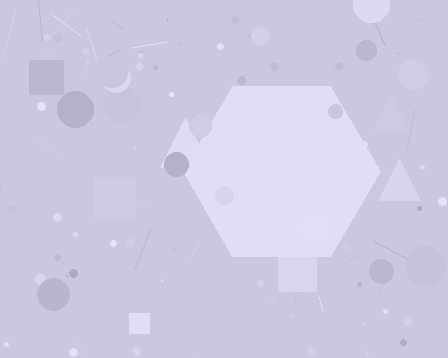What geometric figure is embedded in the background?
A hexagon is embedded in the background.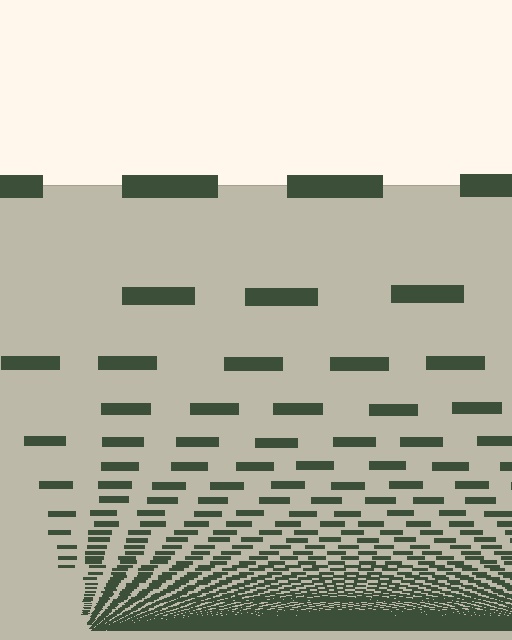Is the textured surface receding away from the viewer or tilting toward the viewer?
The surface appears to tilt toward the viewer. Texture elements get larger and sparser toward the top.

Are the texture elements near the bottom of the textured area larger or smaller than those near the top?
Smaller. The gradient is inverted — elements near the bottom are smaller and denser.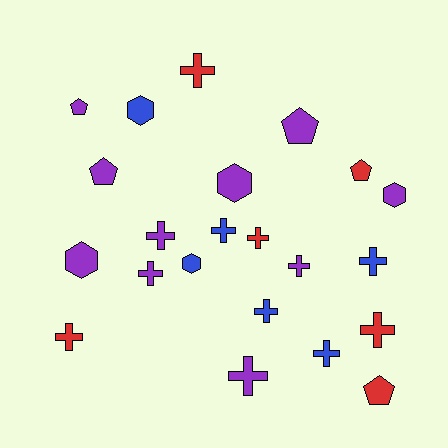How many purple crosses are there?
There are 4 purple crosses.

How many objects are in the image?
There are 22 objects.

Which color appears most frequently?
Purple, with 10 objects.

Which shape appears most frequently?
Cross, with 12 objects.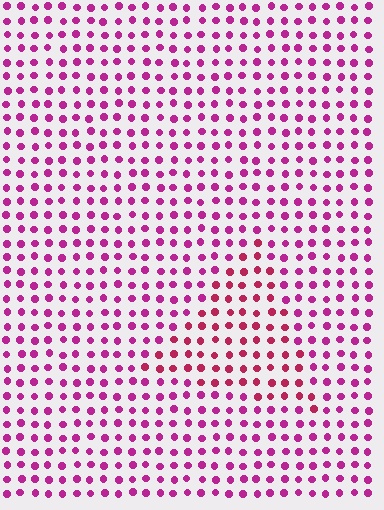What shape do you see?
I see a triangle.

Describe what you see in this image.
The image is filled with small magenta elements in a uniform arrangement. A triangle-shaped region is visible where the elements are tinted to a slightly different hue, forming a subtle color boundary.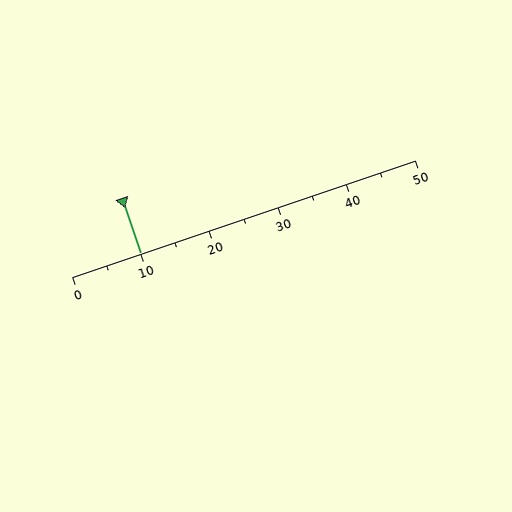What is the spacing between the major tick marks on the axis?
The major ticks are spaced 10 apart.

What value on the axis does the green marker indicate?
The marker indicates approximately 10.